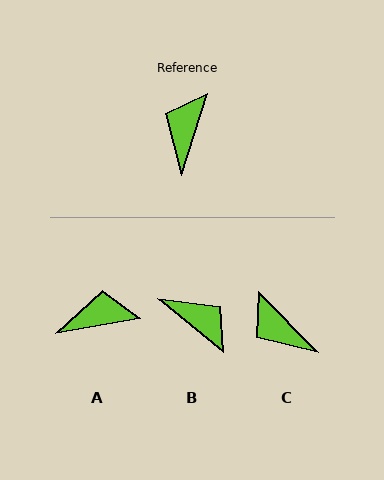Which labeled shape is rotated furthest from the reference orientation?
B, about 112 degrees away.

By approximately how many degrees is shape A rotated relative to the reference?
Approximately 62 degrees clockwise.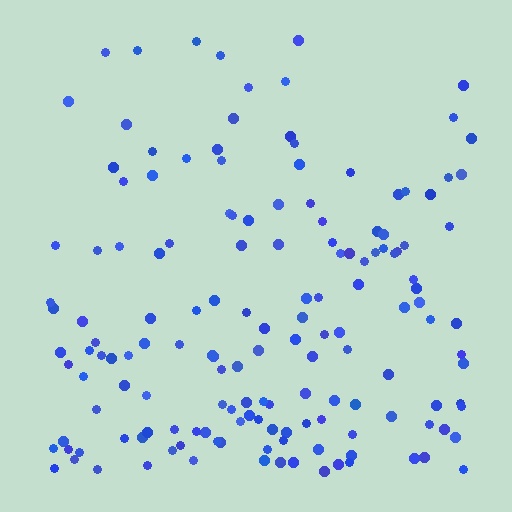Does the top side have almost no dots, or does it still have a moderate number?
Still a moderate number, just noticeably fewer than the bottom.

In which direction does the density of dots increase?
From top to bottom, with the bottom side densest.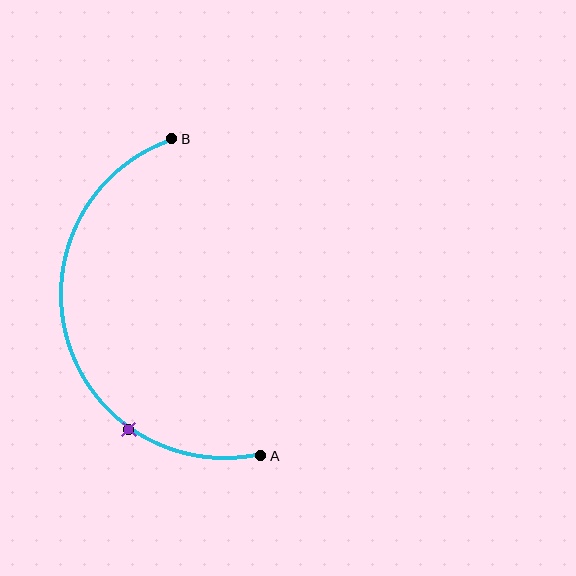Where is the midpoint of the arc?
The arc midpoint is the point on the curve farthest from the straight line joining A and B. It sits to the left of that line.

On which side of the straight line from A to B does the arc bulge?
The arc bulges to the left of the straight line connecting A and B.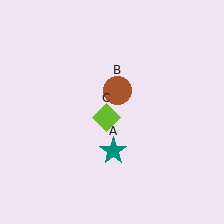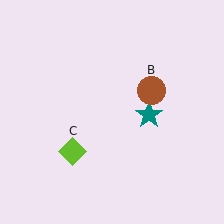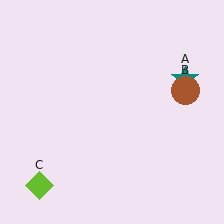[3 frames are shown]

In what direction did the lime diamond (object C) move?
The lime diamond (object C) moved down and to the left.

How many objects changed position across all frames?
3 objects changed position: teal star (object A), brown circle (object B), lime diamond (object C).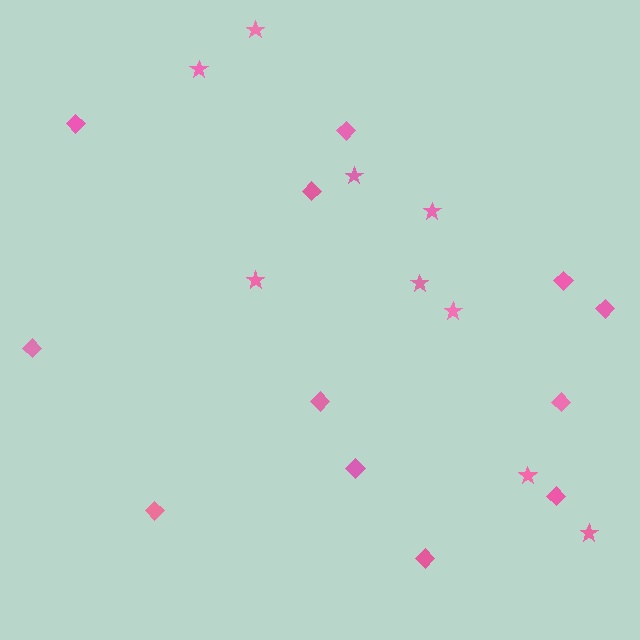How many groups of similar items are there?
There are 2 groups: one group of stars (9) and one group of diamonds (12).